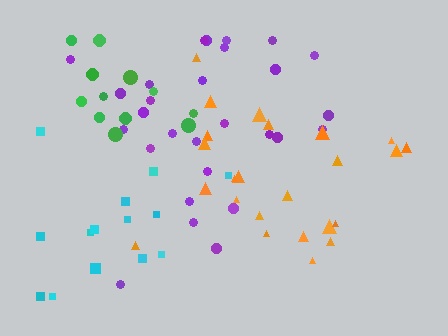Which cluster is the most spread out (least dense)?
Cyan.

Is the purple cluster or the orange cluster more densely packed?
Orange.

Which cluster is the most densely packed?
Green.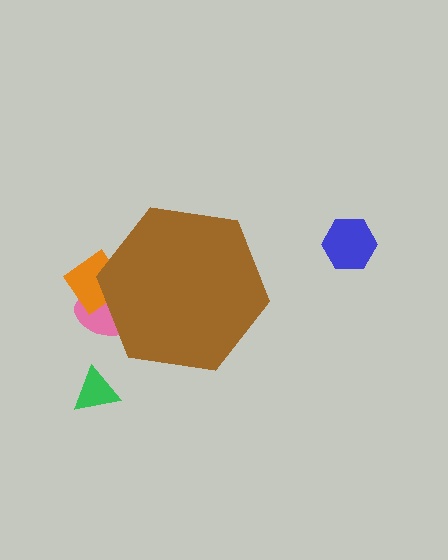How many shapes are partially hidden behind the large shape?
2 shapes are partially hidden.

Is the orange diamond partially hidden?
Yes, the orange diamond is partially hidden behind the brown hexagon.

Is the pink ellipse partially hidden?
Yes, the pink ellipse is partially hidden behind the brown hexagon.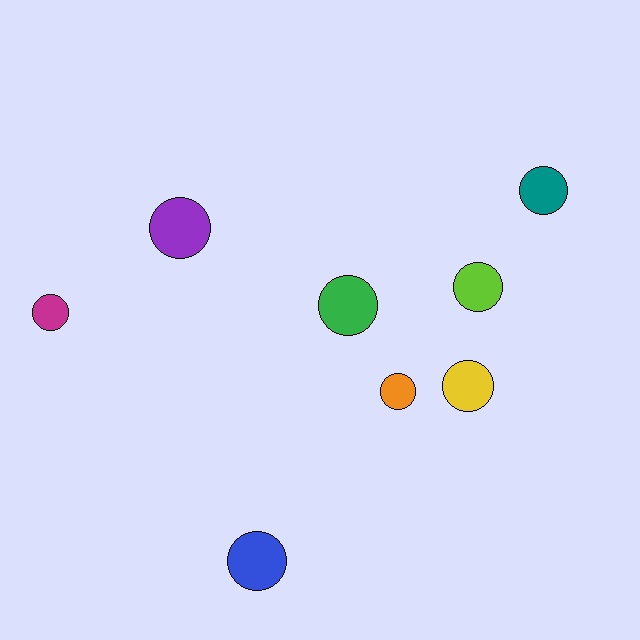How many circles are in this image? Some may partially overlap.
There are 8 circles.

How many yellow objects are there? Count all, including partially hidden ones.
There is 1 yellow object.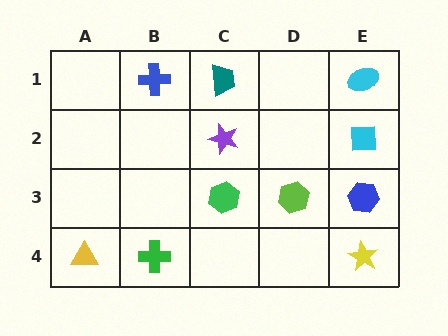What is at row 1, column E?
A cyan ellipse.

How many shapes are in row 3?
3 shapes.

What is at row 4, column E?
A yellow star.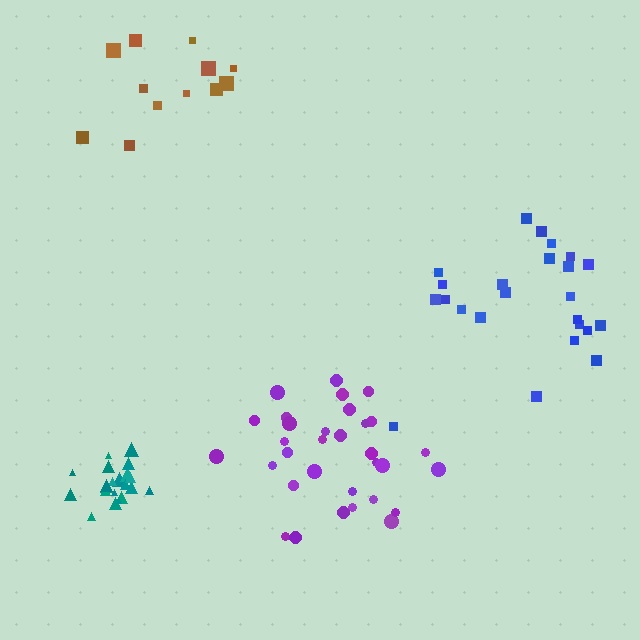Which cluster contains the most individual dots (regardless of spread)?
Purple (32).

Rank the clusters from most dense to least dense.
teal, purple, blue, brown.